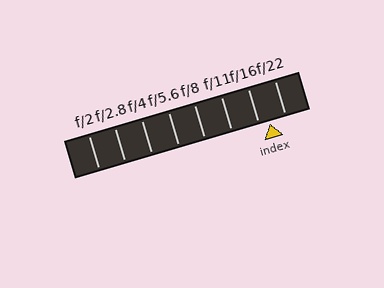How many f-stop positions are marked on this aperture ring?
There are 8 f-stop positions marked.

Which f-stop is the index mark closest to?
The index mark is closest to f/16.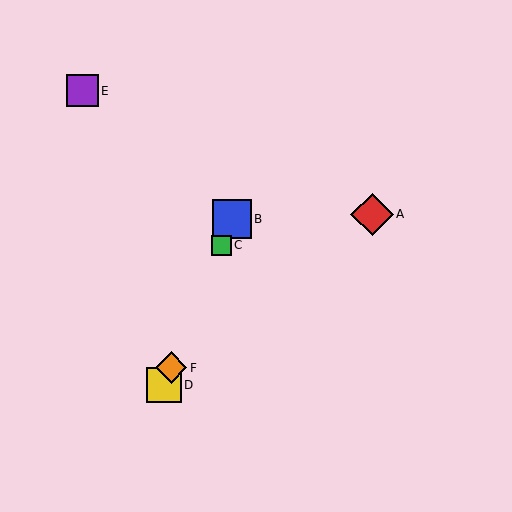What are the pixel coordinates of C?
Object C is at (221, 245).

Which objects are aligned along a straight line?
Objects B, C, D, F are aligned along a straight line.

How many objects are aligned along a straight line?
4 objects (B, C, D, F) are aligned along a straight line.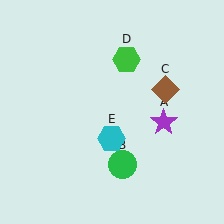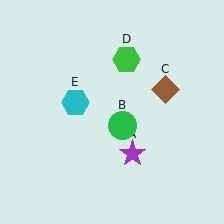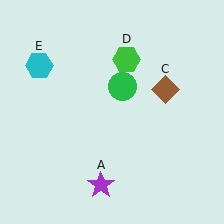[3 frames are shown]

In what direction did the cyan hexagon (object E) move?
The cyan hexagon (object E) moved up and to the left.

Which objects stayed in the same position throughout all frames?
Brown diamond (object C) and green hexagon (object D) remained stationary.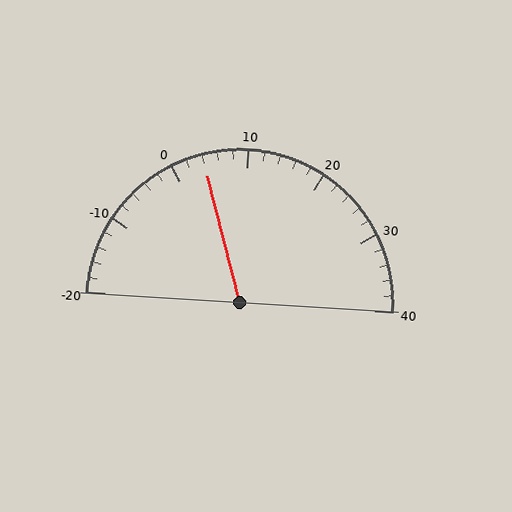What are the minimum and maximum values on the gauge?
The gauge ranges from -20 to 40.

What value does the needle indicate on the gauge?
The needle indicates approximately 4.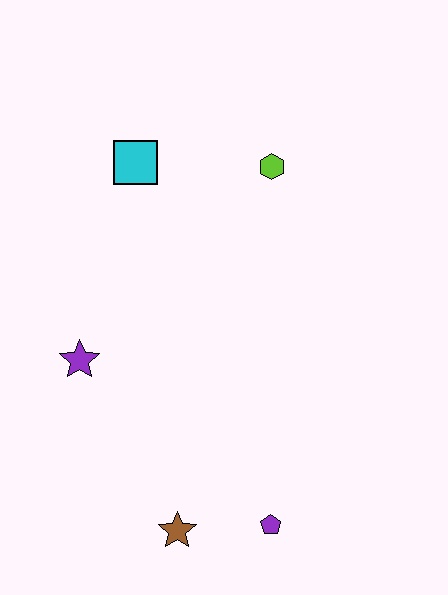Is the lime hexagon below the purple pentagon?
No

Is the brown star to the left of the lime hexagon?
Yes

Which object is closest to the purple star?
The brown star is closest to the purple star.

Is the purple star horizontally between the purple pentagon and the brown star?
No